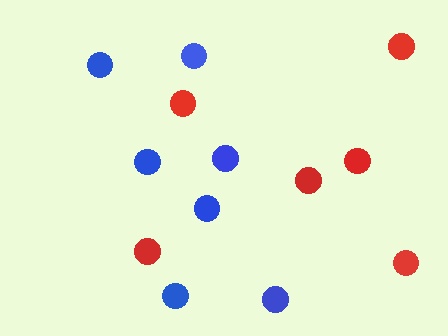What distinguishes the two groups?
There are 2 groups: one group of blue circles (7) and one group of red circles (6).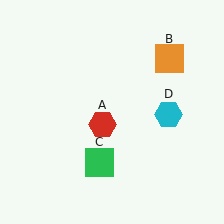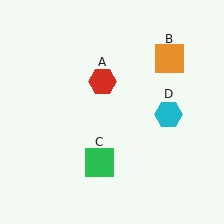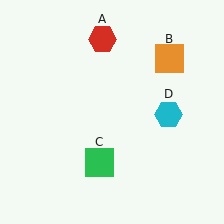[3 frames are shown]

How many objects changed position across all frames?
1 object changed position: red hexagon (object A).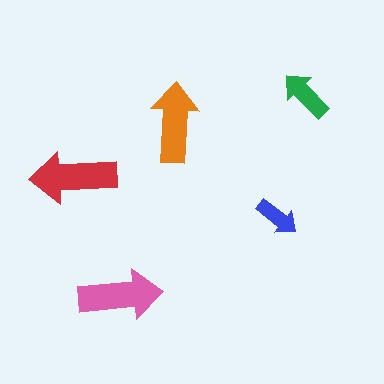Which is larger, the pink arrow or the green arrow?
The pink one.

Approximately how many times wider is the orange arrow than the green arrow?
About 1.5 times wider.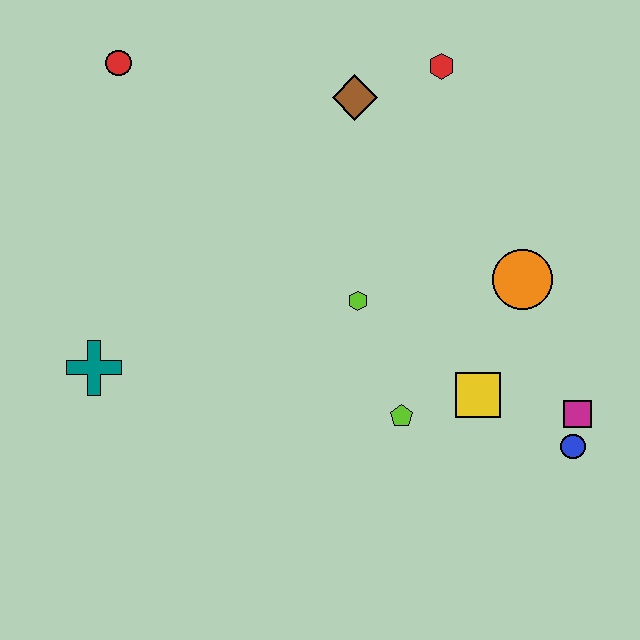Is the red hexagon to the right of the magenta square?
No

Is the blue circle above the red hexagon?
No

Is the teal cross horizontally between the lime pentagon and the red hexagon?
No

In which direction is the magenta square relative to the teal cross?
The magenta square is to the right of the teal cross.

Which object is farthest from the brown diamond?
The blue circle is farthest from the brown diamond.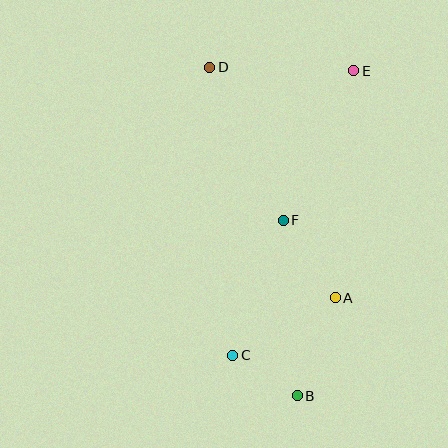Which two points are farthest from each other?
Points B and D are farthest from each other.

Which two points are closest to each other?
Points B and C are closest to each other.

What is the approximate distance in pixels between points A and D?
The distance between A and D is approximately 262 pixels.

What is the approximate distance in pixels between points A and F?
The distance between A and F is approximately 93 pixels.